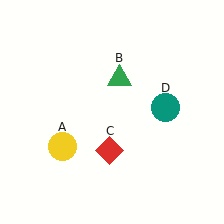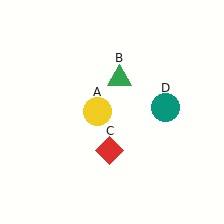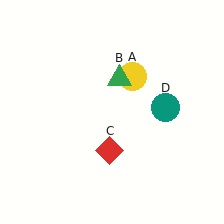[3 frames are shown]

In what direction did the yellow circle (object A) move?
The yellow circle (object A) moved up and to the right.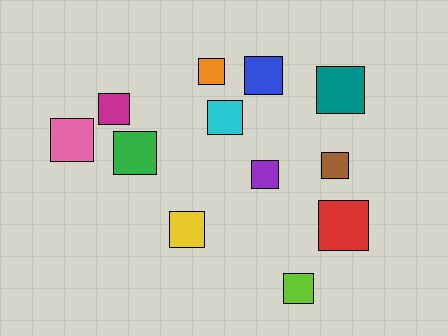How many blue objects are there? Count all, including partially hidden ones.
There is 1 blue object.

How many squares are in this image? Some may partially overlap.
There are 12 squares.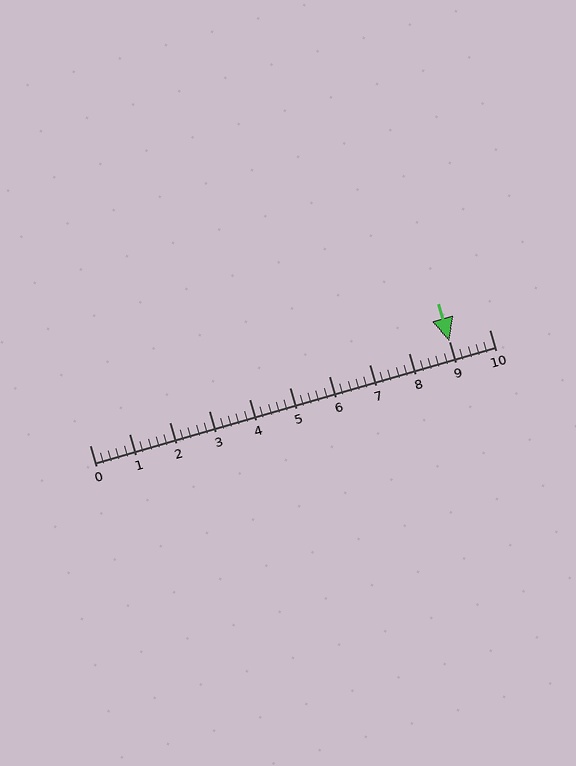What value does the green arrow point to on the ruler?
The green arrow points to approximately 9.0.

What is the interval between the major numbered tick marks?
The major tick marks are spaced 1 units apart.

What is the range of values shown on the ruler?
The ruler shows values from 0 to 10.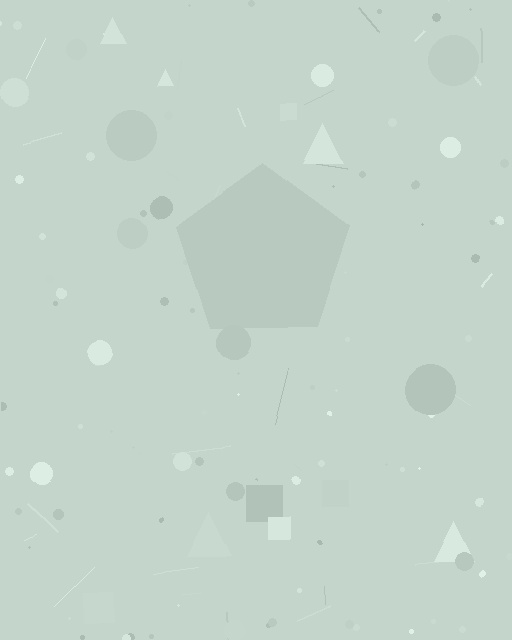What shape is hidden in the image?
A pentagon is hidden in the image.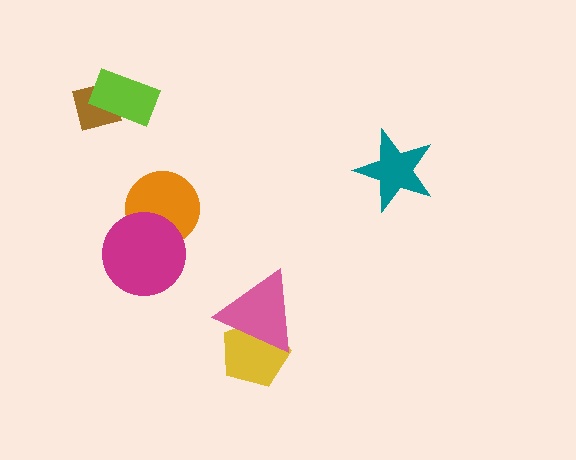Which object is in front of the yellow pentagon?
The pink triangle is in front of the yellow pentagon.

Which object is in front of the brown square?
The lime rectangle is in front of the brown square.